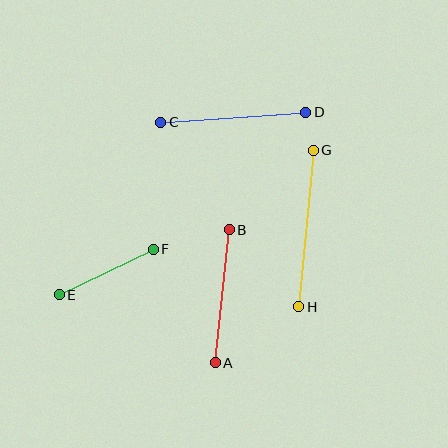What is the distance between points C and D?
The distance is approximately 145 pixels.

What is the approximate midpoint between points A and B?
The midpoint is at approximately (222, 296) pixels.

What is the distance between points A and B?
The distance is approximately 134 pixels.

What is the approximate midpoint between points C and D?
The midpoint is at approximately (233, 117) pixels.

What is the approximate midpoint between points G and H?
The midpoint is at approximately (306, 229) pixels.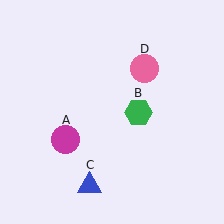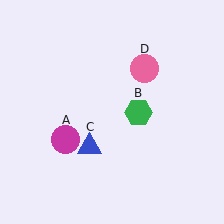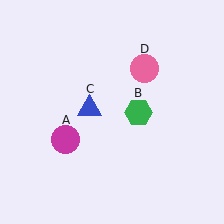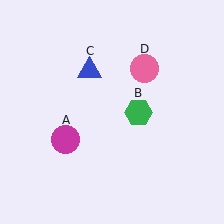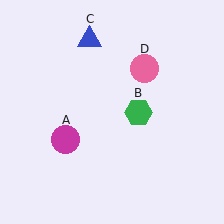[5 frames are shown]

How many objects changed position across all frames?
1 object changed position: blue triangle (object C).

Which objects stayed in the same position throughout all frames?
Magenta circle (object A) and green hexagon (object B) and pink circle (object D) remained stationary.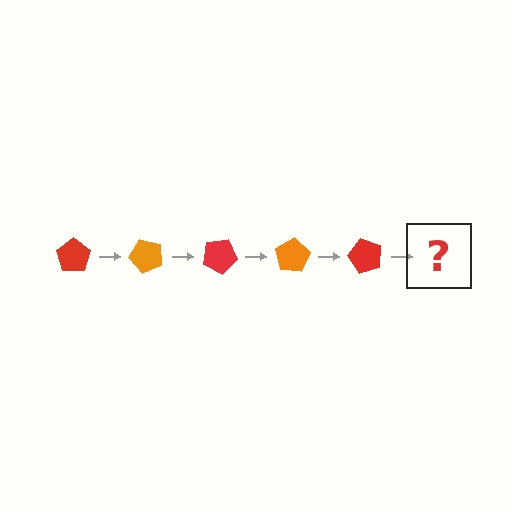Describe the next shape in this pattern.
It should be an orange pentagon, rotated 250 degrees from the start.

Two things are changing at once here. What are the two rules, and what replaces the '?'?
The two rules are that it rotates 50 degrees each step and the color cycles through red and orange. The '?' should be an orange pentagon, rotated 250 degrees from the start.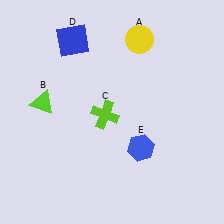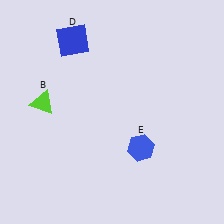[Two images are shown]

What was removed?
The yellow circle (A), the lime cross (C) were removed in Image 2.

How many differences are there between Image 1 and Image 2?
There are 2 differences between the two images.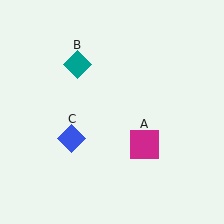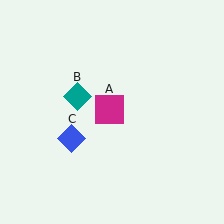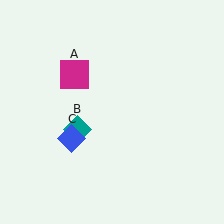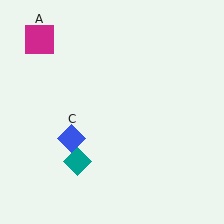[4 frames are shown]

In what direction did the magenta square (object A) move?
The magenta square (object A) moved up and to the left.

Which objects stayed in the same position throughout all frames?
Blue diamond (object C) remained stationary.